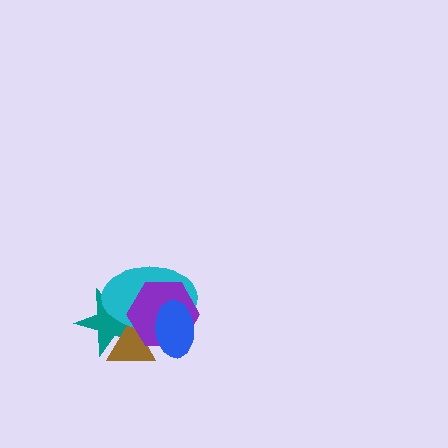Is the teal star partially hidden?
Yes, it is partially covered by another shape.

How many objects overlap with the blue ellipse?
3 objects overlap with the blue ellipse.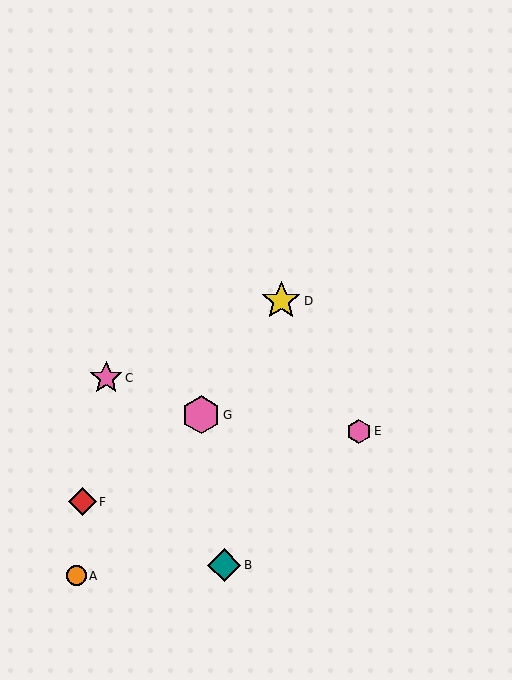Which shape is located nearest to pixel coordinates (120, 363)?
The pink star (labeled C) at (106, 378) is nearest to that location.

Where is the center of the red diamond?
The center of the red diamond is at (82, 502).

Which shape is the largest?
The yellow star (labeled D) is the largest.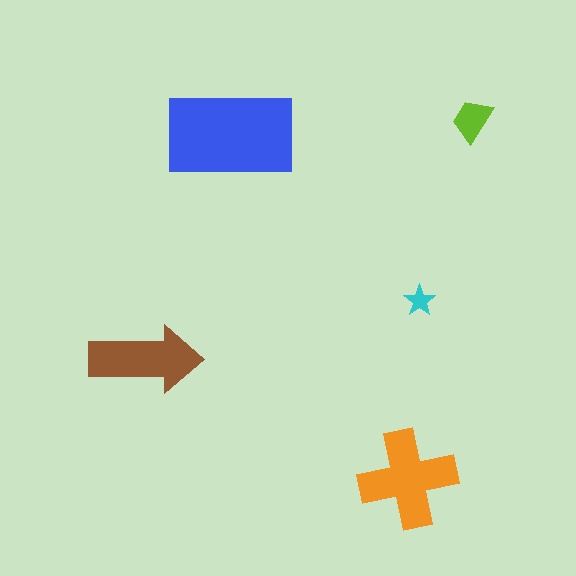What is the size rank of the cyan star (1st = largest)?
5th.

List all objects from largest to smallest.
The blue rectangle, the orange cross, the brown arrow, the lime trapezoid, the cyan star.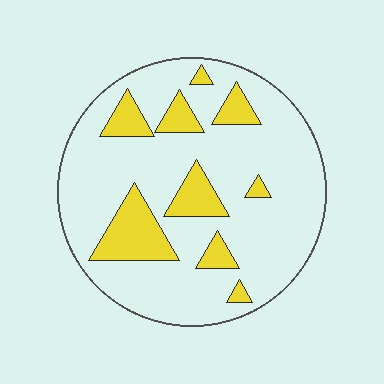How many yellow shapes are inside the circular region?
9.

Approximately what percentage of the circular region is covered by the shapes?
Approximately 20%.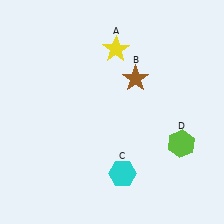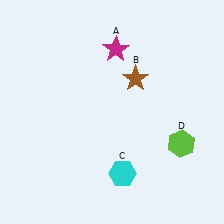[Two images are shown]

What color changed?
The star (A) changed from yellow in Image 1 to magenta in Image 2.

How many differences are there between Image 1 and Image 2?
There is 1 difference between the two images.